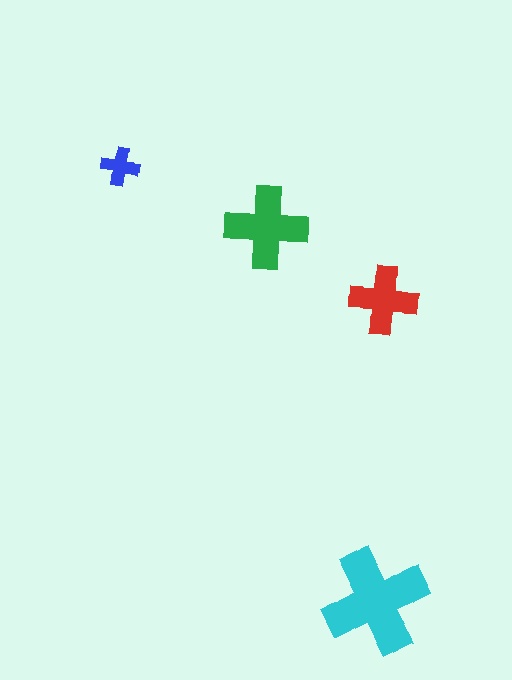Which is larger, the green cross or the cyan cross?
The cyan one.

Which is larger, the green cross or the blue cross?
The green one.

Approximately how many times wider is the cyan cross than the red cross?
About 1.5 times wider.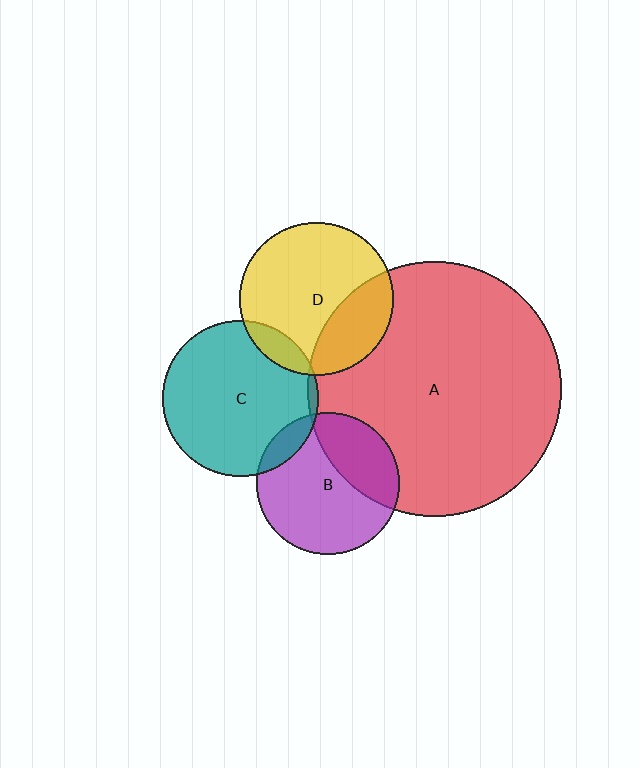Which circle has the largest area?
Circle A (red).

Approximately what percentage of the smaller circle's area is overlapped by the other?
Approximately 10%.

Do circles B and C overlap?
Yes.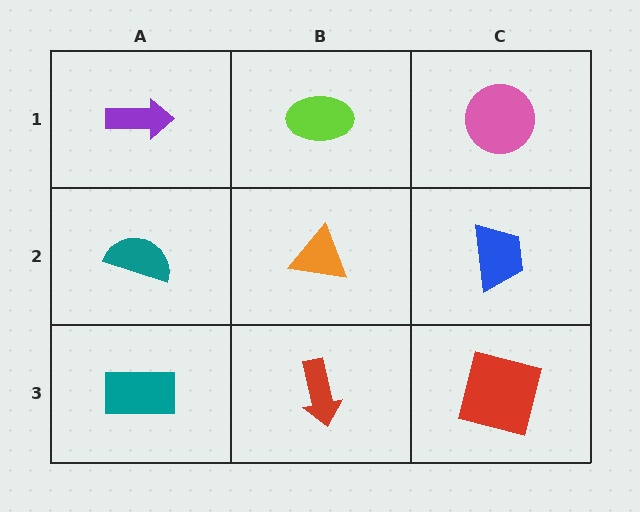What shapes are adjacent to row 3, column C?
A blue trapezoid (row 2, column C), a red arrow (row 3, column B).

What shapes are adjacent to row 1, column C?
A blue trapezoid (row 2, column C), a lime ellipse (row 1, column B).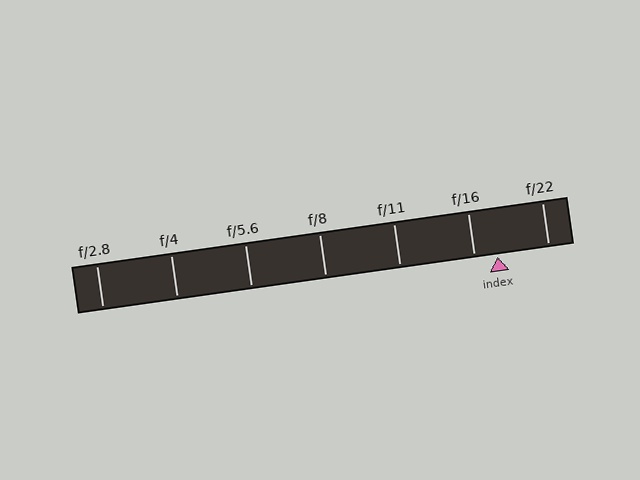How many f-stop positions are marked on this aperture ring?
There are 7 f-stop positions marked.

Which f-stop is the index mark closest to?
The index mark is closest to f/16.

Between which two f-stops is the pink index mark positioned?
The index mark is between f/16 and f/22.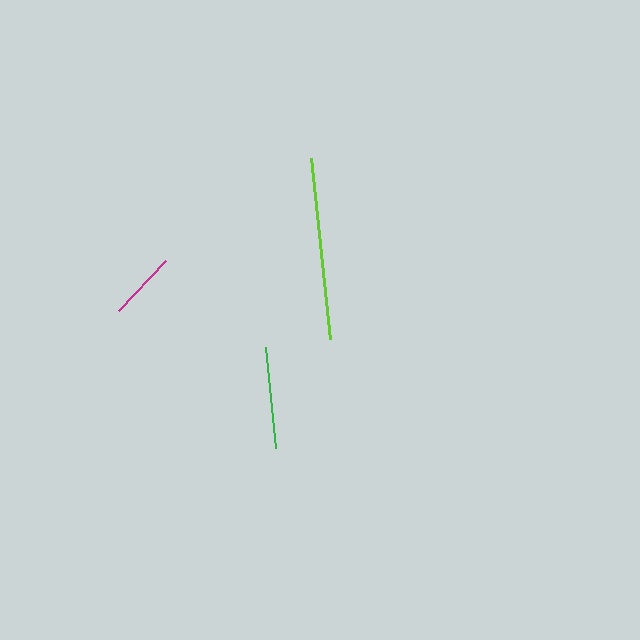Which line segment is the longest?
The lime line is the longest at approximately 182 pixels.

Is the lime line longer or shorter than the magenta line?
The lime line is longer than the magenta line.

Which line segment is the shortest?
The magenta line is the shortest at approximately 68 pixels.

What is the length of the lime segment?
The lime segment is approximately 182 pixels long.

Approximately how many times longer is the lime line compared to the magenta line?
The lime line is approximately 2.7 times the length of the magenta line.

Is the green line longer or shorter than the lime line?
The lime line is longer than the green line.